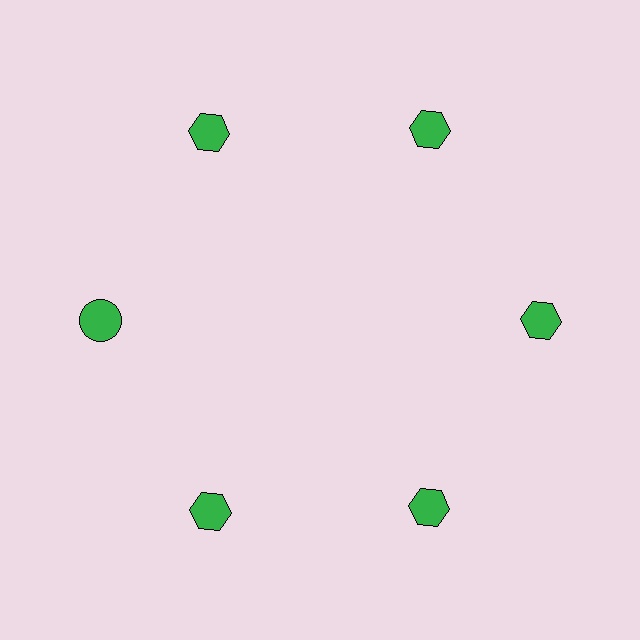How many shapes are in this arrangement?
There are 6 shapes arranged in a ring pattern.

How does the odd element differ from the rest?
It has a different shape: circle instead of hexagon.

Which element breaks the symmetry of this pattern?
The green circle at roughly the 9 o'clock position breaks the symmetry. All other shapes are green hexagons.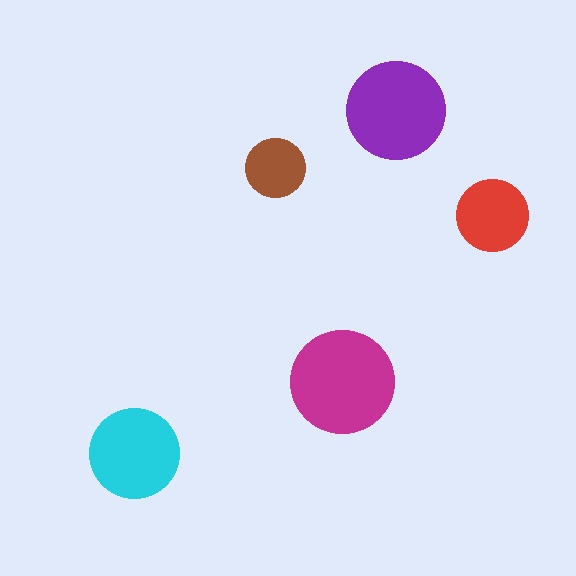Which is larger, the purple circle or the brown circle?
The purple one.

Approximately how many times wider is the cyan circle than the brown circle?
About 1.5 times wider.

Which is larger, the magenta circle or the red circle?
The magenta one.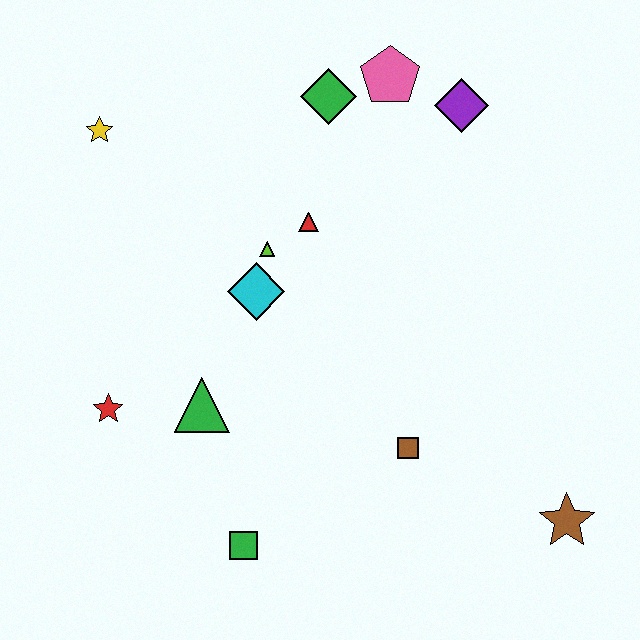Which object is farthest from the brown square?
The yellow star is farthest from the brown square.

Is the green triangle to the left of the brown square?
Yes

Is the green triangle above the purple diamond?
No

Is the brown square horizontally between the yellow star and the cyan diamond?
No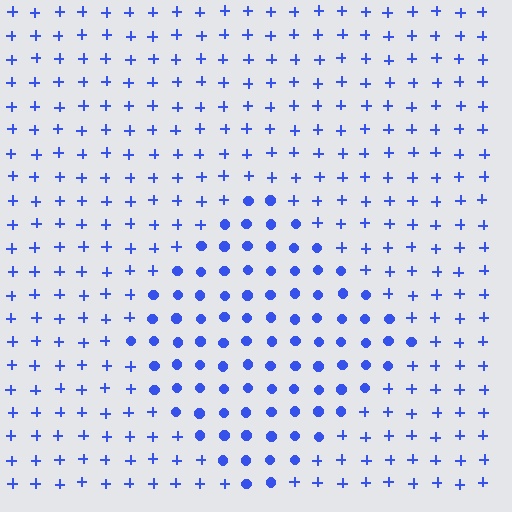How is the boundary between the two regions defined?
The boundary is defined by a change in element shape: circles inside vs. plus signs outside. All elements share the same color and spacing.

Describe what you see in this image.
The image is filled with small blue elements arranged in a uniform grid. A diamond-shaped region contains circles, while the surrounding area contains plus signs. The boundary is defined purely by the change in element shape.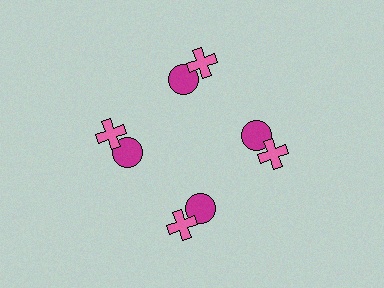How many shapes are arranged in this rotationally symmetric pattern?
There are 8 shapes, arranged in 4 groups of 2.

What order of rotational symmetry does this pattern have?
This pattern has 4-fold rotational symmetry.